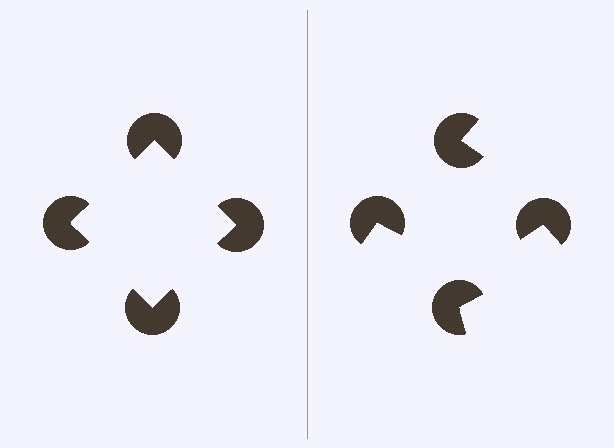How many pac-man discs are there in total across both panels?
8 — 4 on each side.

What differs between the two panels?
The pac-man discs are positioned identically on both sides; only the wedge orientations differ. On the left they align to a square; on the right they are misaligned.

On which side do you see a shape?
An illusory square appears on the left side. On the right side the wedge cuts are rotated, so no coherent shape forms.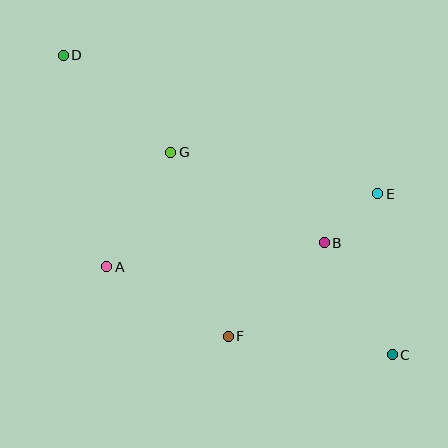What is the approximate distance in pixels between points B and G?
The distance between B and G is approximately 178 pixels.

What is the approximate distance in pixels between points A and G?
The distance between A and G is approximately 131 pixels.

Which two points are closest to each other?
Points B and E are closest to each other.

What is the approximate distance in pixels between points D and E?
The distance between D and E is approximately 344 pixels.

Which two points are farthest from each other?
Points C and D are farthest from each other.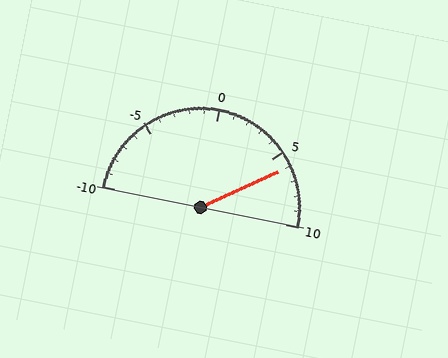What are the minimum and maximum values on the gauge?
The gauge ranges from -10 to 10.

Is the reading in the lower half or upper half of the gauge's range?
The reading is in the upper half of the range (-10 to 10).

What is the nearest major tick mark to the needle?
The nearest major tick mark is 5.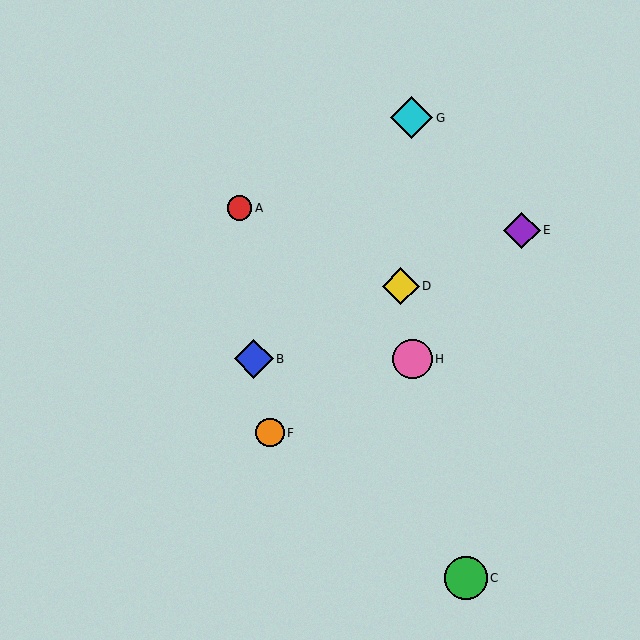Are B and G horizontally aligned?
No, B is at y≈359 and G is at y≈118.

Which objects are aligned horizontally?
Objects B, H are aligned horizontally.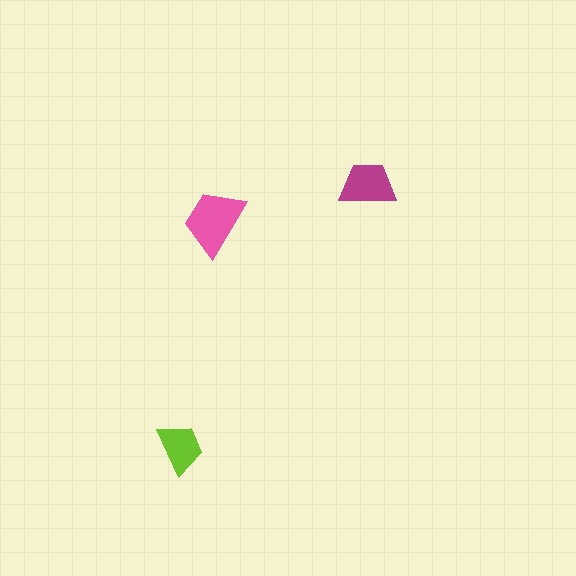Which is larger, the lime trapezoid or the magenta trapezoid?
The magenta one.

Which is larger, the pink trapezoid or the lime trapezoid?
The pink one.